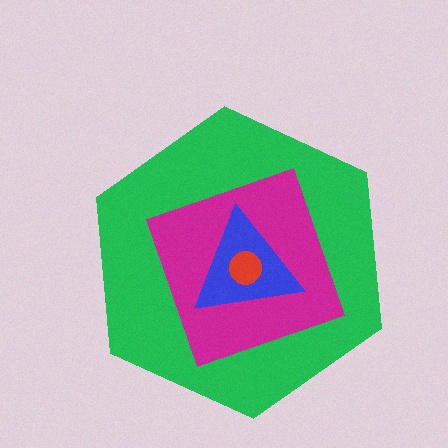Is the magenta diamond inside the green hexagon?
Yes.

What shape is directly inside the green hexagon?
The magenta diamond.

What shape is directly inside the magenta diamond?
The blue triangle.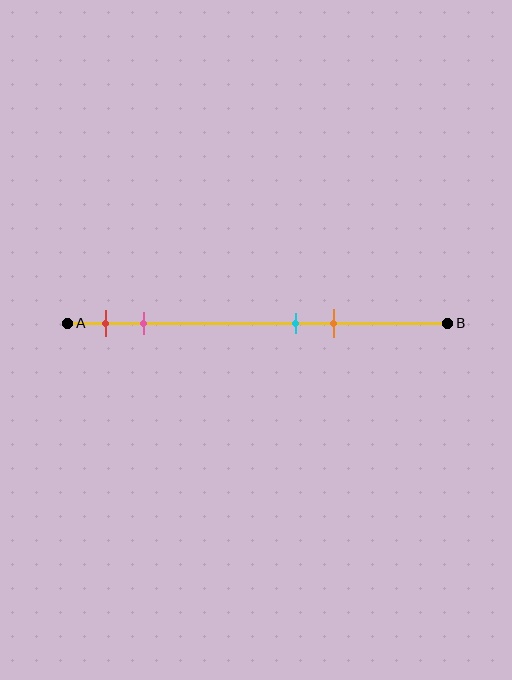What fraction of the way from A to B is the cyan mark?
The cyan mark is approximately 60% (0.6) of the way from A to B.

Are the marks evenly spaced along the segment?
No, the marks are not evenly spaced.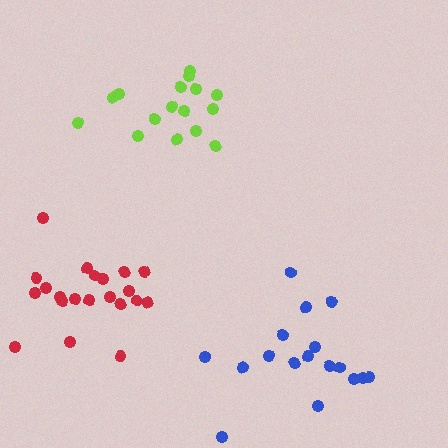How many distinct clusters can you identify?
There are 3 distinct clusters.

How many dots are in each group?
Group 1: 21 dots, Group 2: 16 dots, Group 3: 17 dots (54 total).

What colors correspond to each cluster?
The clusters are colored: red, lime, blue.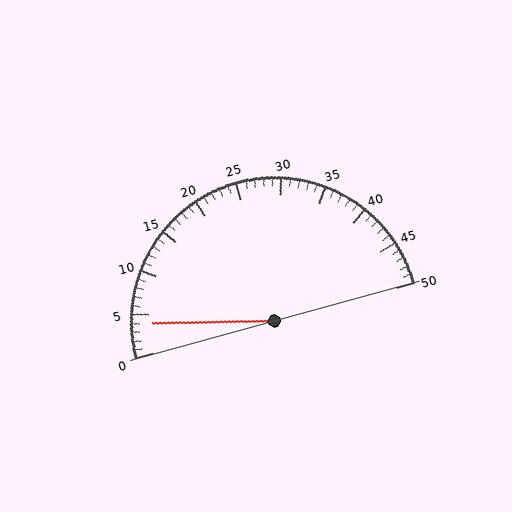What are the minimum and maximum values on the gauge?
The gauge ranges from 0 to 50.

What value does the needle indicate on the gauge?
The needle indicates approximately 4.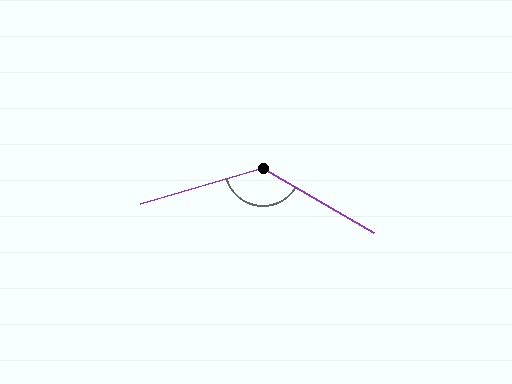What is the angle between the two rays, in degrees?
Approximately 133 degrees.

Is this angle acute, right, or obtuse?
It is obtuse.